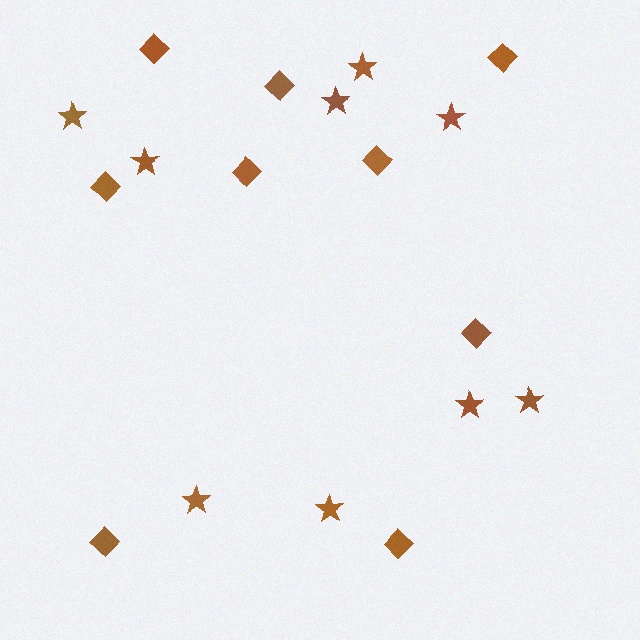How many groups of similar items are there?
There are 2 groups: one group of stars (9) and one group of diamonds (9).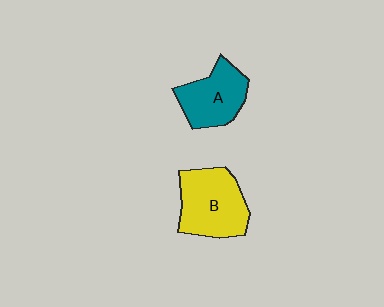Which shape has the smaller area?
Shape A (teal).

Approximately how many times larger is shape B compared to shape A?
Approximately 1.3 times.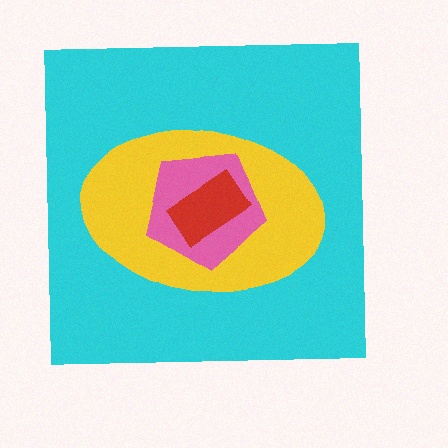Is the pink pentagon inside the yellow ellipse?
Yes.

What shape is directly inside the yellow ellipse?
The pink pentagon.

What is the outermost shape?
The cyan square.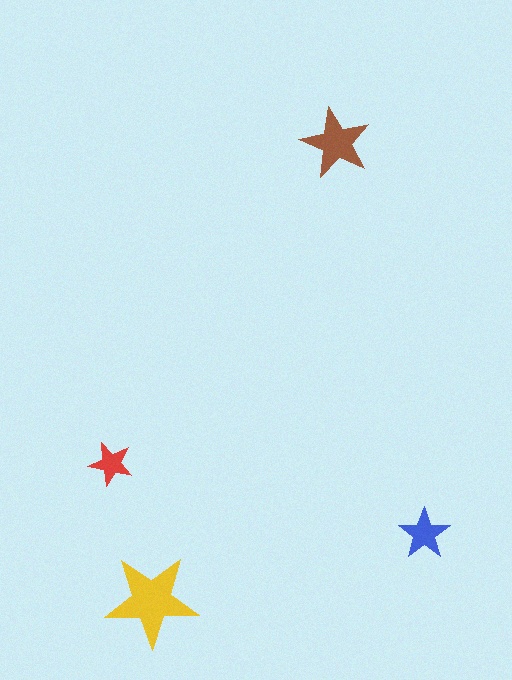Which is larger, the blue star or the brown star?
The brown one.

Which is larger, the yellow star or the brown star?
The yellow one.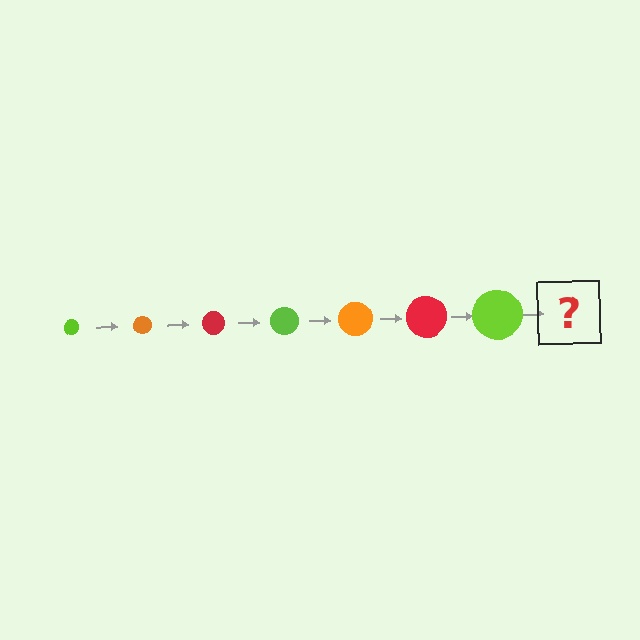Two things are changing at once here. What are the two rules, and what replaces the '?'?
The two rules are that the circle grows larger each step and the color cycles through lime, orange, and red. The '?' should be an orange circle, larger than the previous one.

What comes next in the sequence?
The next element should be an orange circle, larger than the previous one.